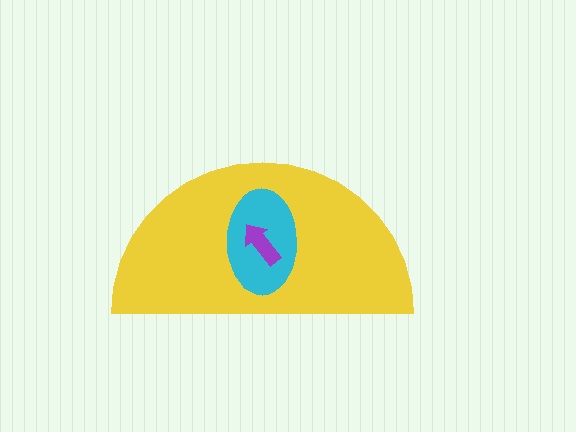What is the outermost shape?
The yellow semicircle.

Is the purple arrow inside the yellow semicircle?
Yes.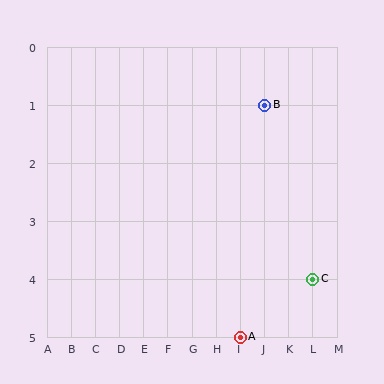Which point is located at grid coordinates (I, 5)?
Point A is at (I, 5).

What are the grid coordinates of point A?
Point A is at grid coordinates (I, 5).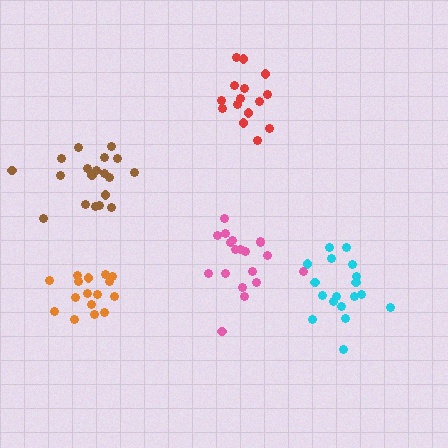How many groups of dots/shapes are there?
There are 5 groups.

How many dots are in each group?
Group 1: 19 dots, Group 2: 18 dots, Group 3: 16 dots, Group 4: 15 dots, Group 5: 19 dots (87 total).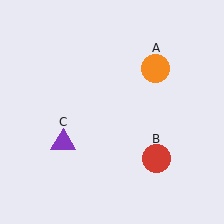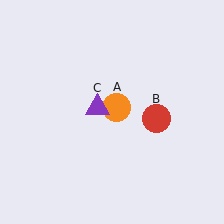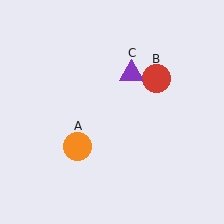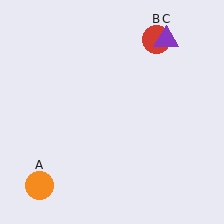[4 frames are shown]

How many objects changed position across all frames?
3 objects changed position: orange circle (object A), red circle (object B), purple triangle (object C).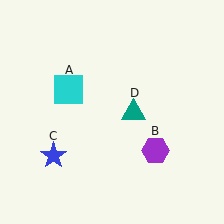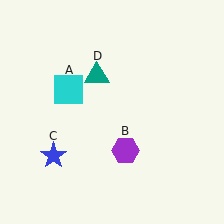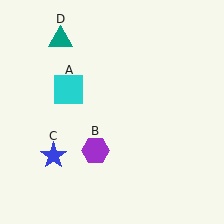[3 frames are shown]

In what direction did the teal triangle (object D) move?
The teal triangle (object D) moved up and to the left.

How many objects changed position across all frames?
2 objects changed position: purple hexagon (object B), teal triangle (object D).